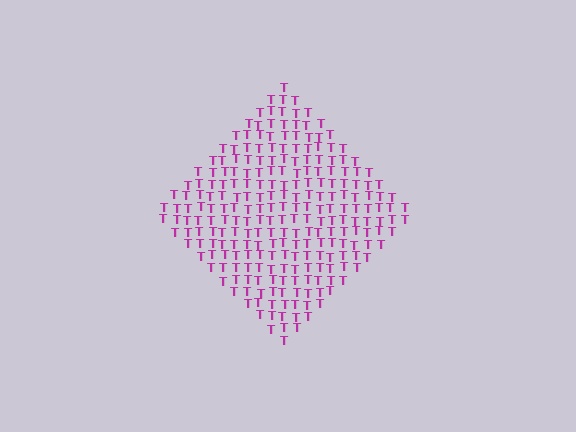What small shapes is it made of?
It is made of small letter T's.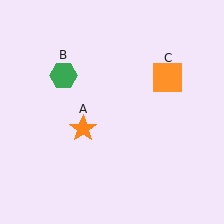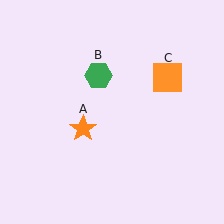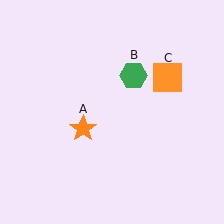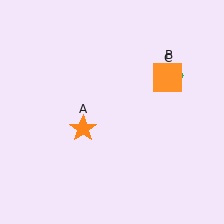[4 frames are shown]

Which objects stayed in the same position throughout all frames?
Orange star (object A) and orange square (object C) remained stationary.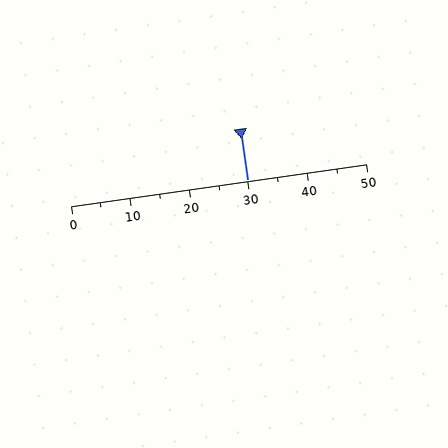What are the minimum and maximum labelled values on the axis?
The axis runs from 0 to 50.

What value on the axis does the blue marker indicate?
The marker indicates approximately 30.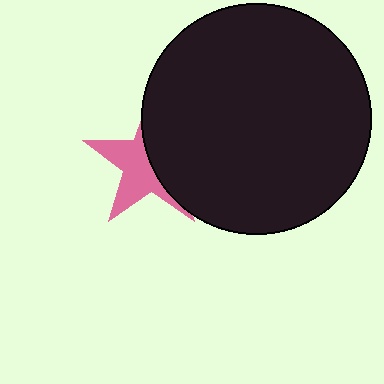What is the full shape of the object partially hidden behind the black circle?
The partially hidden object is a pink star.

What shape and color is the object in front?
The object in front is a black circle.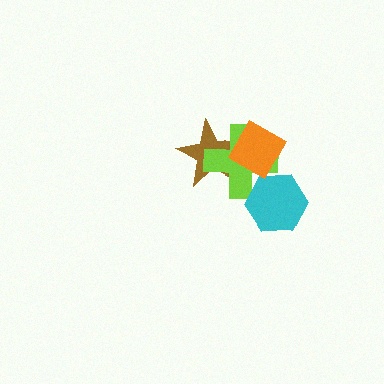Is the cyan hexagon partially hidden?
No, no other shape covers it.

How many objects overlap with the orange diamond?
2 objects overlap with the orange diamond.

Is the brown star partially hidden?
Yes, it is partially covered by another shape.